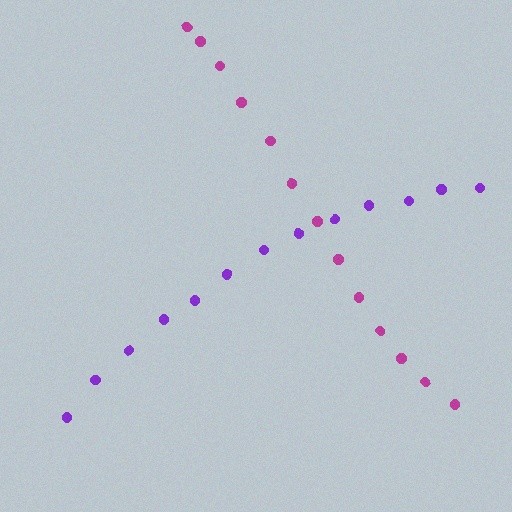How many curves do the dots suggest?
There are 2 distinct paths.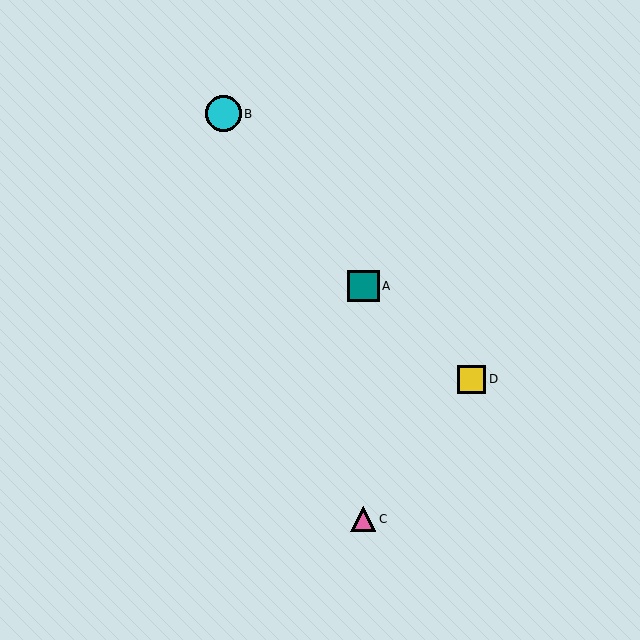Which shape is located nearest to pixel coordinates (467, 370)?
The yellow square (labeled D) at (472, 379) is nearest to that location.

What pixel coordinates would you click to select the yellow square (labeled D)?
Click at (472, 379) to select the yellow square D.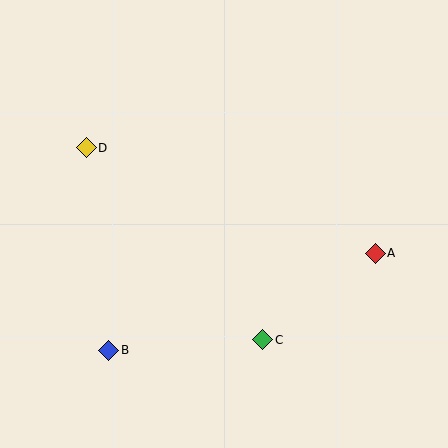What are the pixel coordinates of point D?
Point D is at (86, 148).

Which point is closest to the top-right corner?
Point A is closest to the top-right corner.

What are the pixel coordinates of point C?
Point C is at (263, 340).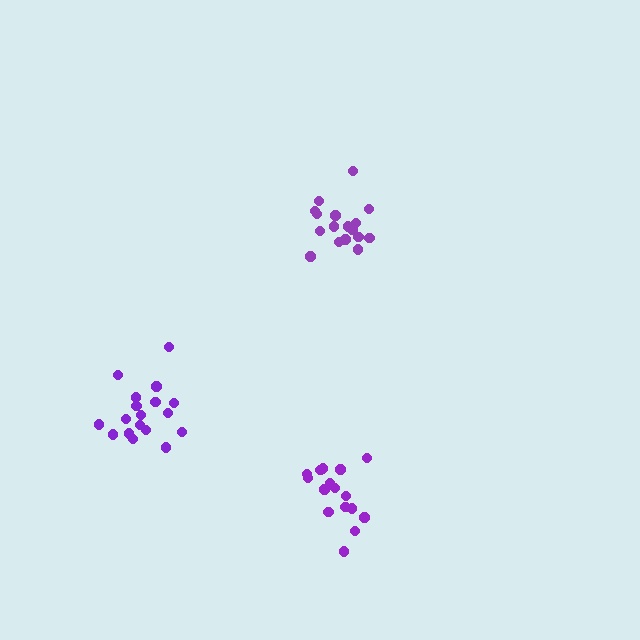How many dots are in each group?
Group 1: 17 dots, Group 2: 17 dots, Group 3: 18 dots (52 total).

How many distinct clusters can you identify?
There are 3 distinct clusters.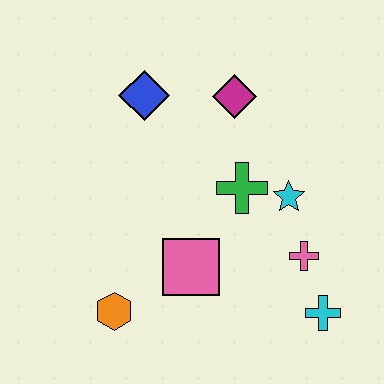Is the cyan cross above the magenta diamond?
No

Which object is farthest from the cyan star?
The orange hexagon is farthest from the cyan star.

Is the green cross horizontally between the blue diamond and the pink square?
No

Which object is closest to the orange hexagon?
The pink square is closest to the orange hexagon.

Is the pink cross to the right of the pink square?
Yes